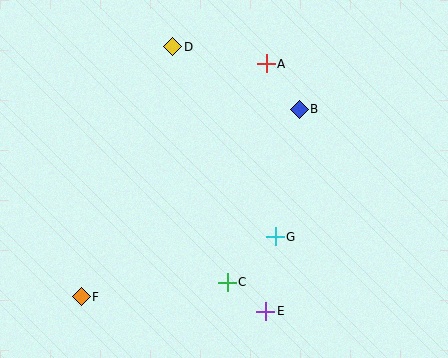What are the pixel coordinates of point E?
Point E is at (266, 311).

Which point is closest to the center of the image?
Point G at (275, 237) is closest to the center.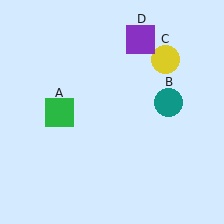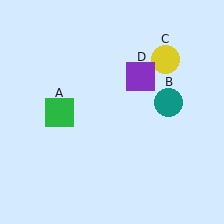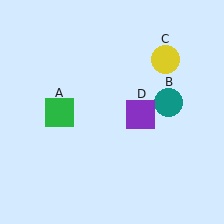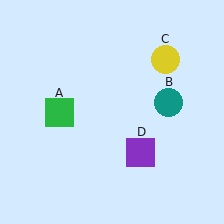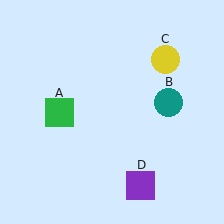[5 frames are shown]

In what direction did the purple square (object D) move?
The purple square (object D) moved down.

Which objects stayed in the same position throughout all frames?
Green square (object A) and teal circle (object B) and yellow circle (object C) remained stationary.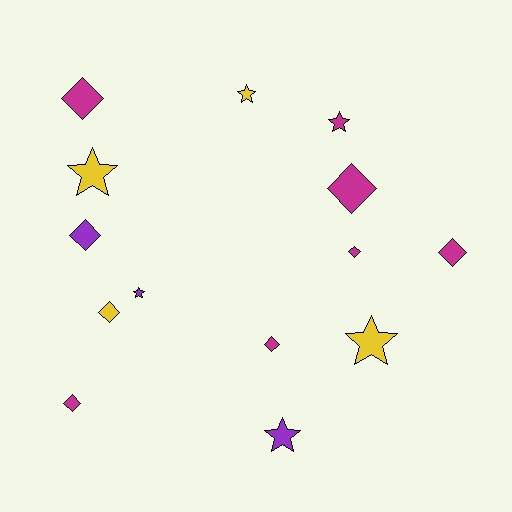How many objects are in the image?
There are 14 objects.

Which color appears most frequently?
Magenta, with 7 objects.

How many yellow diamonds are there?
There is 1 yellow diamond.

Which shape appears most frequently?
Diamond, with 8 objects.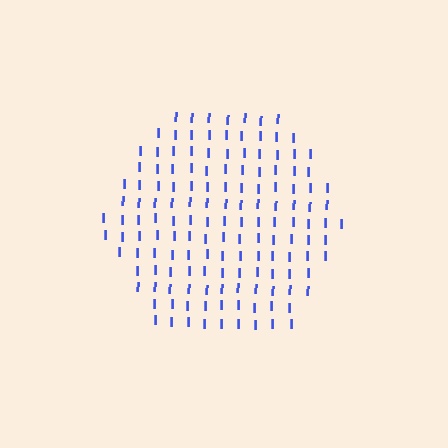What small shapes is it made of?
It is made of small letter I's.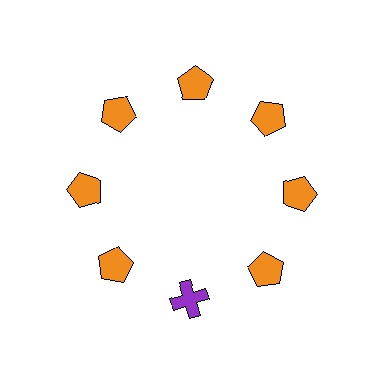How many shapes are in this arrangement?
There are 8 shapes arranged in a ring pattern.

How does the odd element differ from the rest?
It differs in both color (purple instead of orange) and shape (cross instead of pentagon).